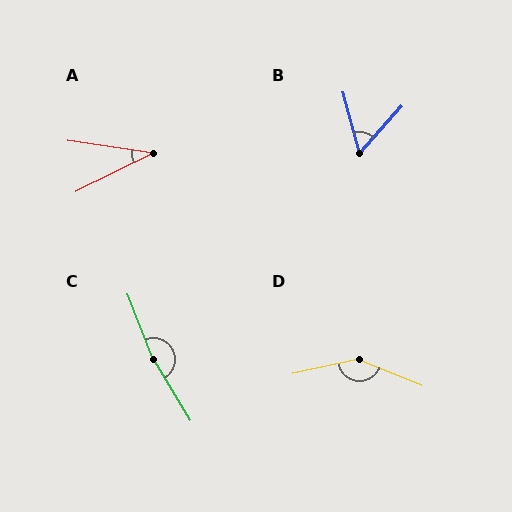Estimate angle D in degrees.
Approximately 146 degrees.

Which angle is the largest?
C, at approximately 170 degrees.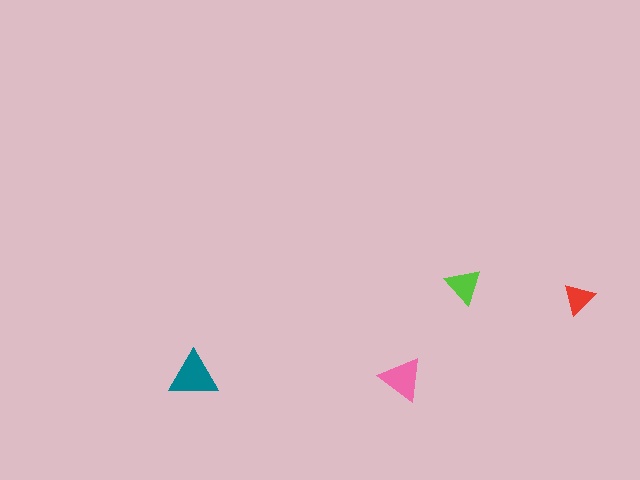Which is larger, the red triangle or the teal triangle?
The teal one.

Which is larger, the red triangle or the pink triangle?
The pink one.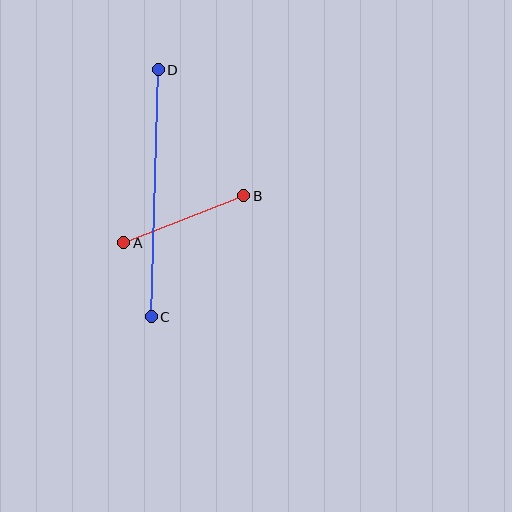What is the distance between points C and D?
The distance is approximately 247 pixels.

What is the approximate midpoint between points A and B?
The midpoint is at approximately (184, 219) pixels.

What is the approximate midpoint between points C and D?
The midpoint is at approximately (155, 193) pixels.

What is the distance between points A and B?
The distance is approximately 129 pixels.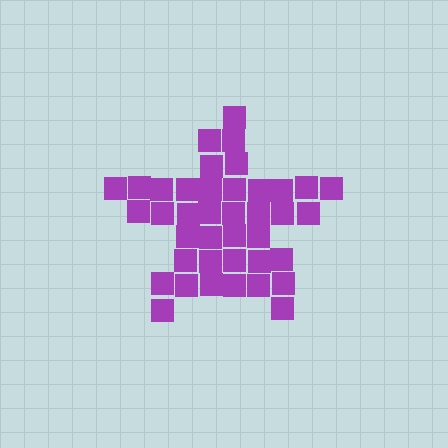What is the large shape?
The large shape is a star.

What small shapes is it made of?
It is made of small squares.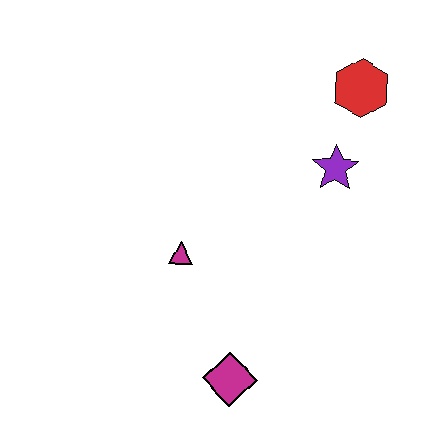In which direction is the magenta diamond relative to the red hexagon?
The magenta diamond is below the red hexagon.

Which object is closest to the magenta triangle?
The magenta diamond is closest to the magenta triangle.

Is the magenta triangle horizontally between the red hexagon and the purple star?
No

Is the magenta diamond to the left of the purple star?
Yes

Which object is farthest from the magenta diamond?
The red hexagon is farthest from the magenta diamond.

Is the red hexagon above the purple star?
Yes